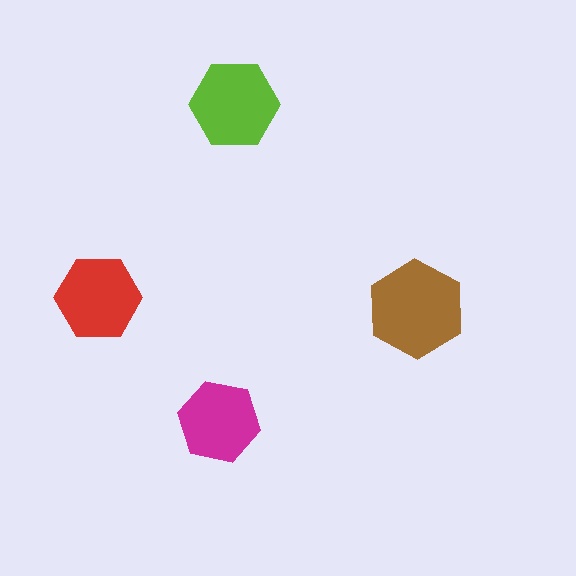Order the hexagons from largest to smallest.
the brown one, the lime one, the red one, the magenta one.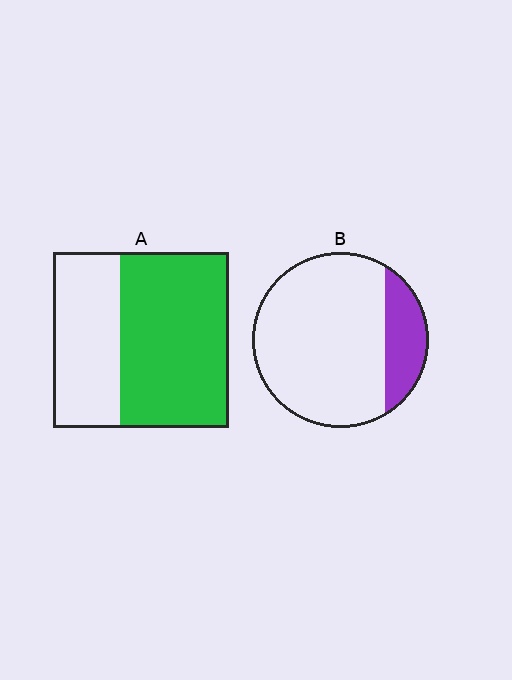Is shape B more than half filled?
No.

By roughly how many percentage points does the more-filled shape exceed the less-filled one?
By roughly 45 percentage points (A over B).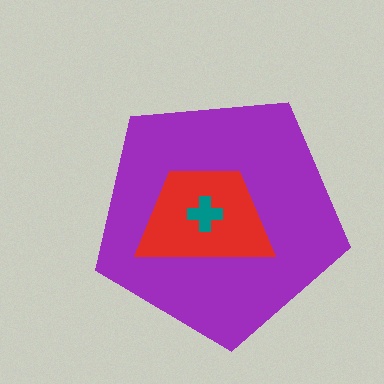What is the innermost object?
The teal cross.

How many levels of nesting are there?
3.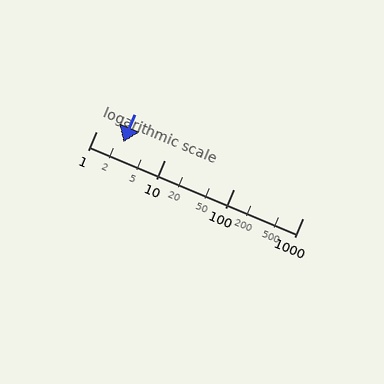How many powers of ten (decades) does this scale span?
The scale spans 3 decades, from 1 to 1000.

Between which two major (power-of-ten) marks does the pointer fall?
The pointer is between 1 and 10.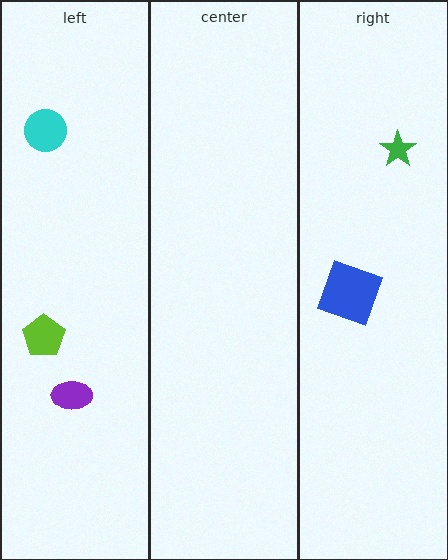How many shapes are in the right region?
2.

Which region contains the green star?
The right region.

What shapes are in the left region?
The purple ellipse, the cyan circle, the lime pentagon.